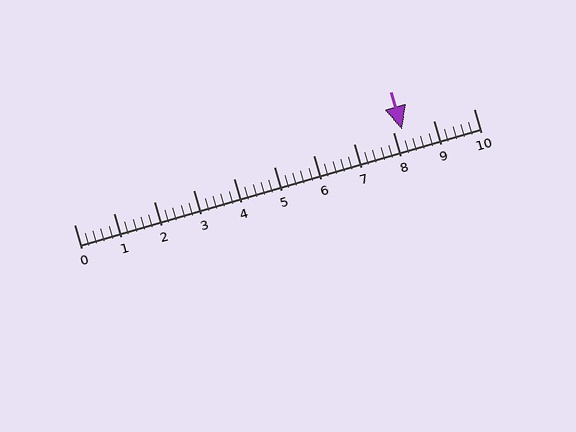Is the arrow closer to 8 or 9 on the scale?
The arrow is closer to 8.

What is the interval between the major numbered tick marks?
The major tick marks are spaced 1 units apart.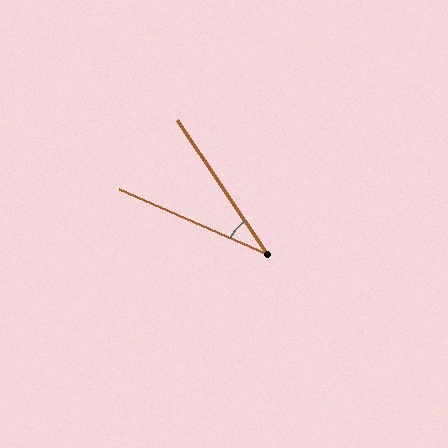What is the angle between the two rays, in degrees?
Approximately 33 degrees.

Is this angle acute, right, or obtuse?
It is acute.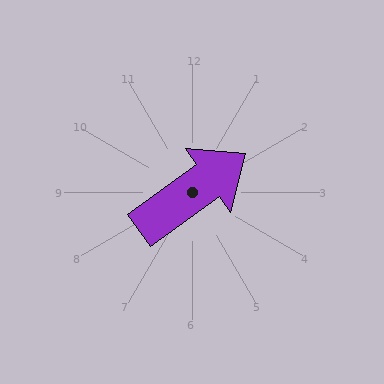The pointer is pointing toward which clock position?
Roughly 2 o'clock.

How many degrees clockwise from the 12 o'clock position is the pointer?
Approximately 54 degrees.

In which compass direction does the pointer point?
Northeast.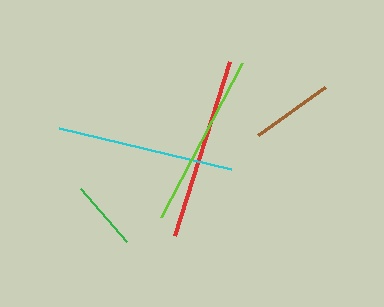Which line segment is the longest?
The red line is the longest at approximately 183 pixels.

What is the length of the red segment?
The red segment is approximately 183 pixels long.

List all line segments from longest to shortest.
From longest to shortest: red, cyan, lime, brown, green.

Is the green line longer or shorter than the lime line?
The lime line is longer than the green line.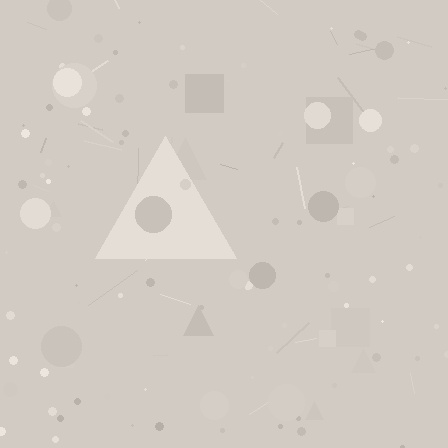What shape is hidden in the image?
A triangle is hidden in the image.